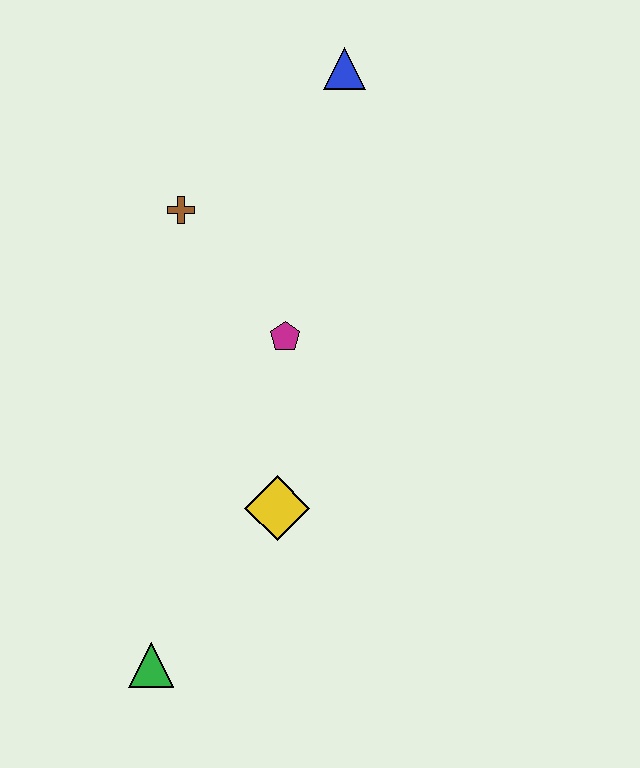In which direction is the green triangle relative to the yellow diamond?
The green triangle is below the yellow diamond.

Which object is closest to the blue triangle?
The brown cross is closest to the blue triangle.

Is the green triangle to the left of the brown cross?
Yes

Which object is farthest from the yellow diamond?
The blue triangle is farthest from the yellow diamond.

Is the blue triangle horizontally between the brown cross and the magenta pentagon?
No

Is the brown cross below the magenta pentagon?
No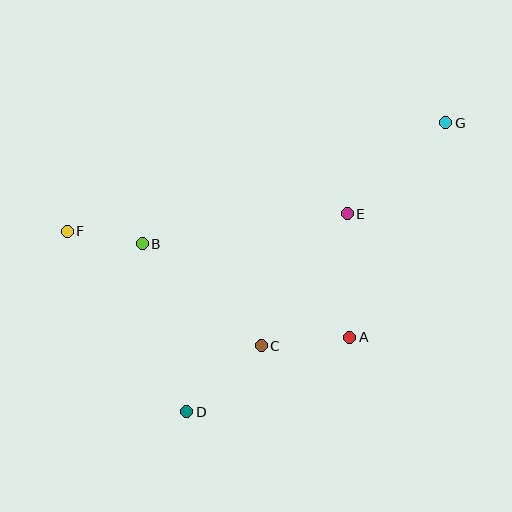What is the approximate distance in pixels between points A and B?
The distance between A and B is approximately 227 pixels.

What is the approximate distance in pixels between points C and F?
The distance between C and F is approximately 226 pixels.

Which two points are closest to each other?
Points B and F are closest to each other.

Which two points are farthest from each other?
Points F and G are farthest from each other.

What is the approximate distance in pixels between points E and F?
The distance between E and F is approximately 281 pixels.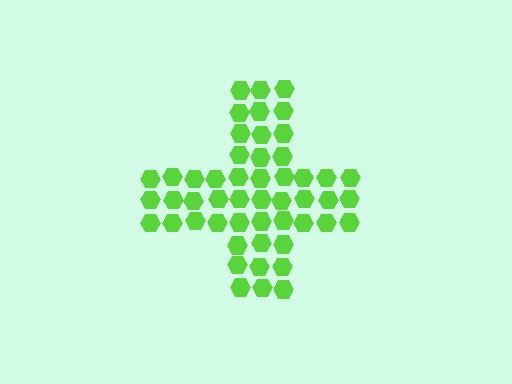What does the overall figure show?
The overall figure shows a cross.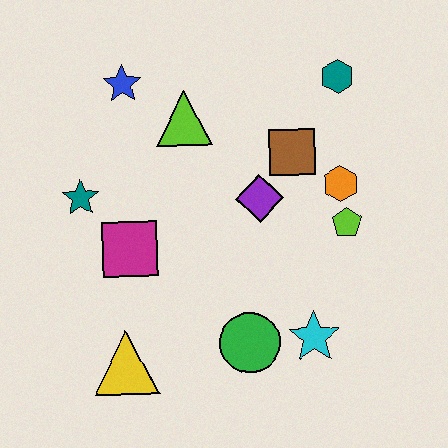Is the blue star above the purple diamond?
Yes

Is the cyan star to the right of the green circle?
Yes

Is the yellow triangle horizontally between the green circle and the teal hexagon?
No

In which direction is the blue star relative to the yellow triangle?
The blue star is above the yellow triangle.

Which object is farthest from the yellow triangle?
The teal hexagon is farthest from the yellow triangle.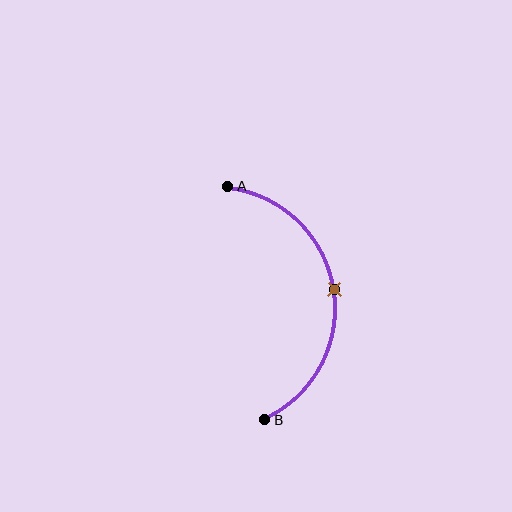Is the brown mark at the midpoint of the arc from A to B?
Yes. The brown mark lies on the arc at equal arc-length from both A and B — it is the arc midpoint.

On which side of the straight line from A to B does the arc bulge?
The arc bulges to the right of the straight line connecting A and B.